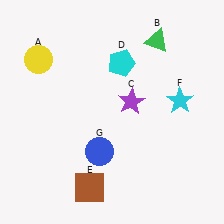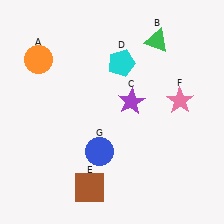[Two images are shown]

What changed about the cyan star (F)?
In Image 1, F is cyan. In Image 2, it changed to pink.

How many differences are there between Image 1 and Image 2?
There are 2 differences between the two images.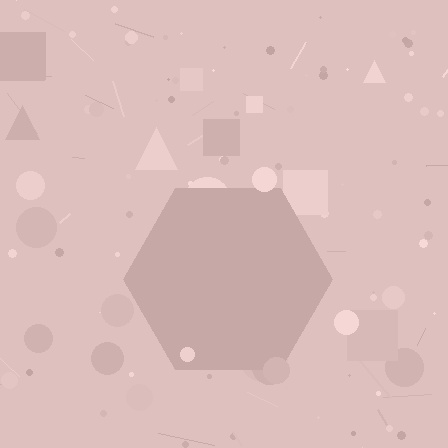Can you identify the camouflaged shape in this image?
The camouflaged shape is a hexagon.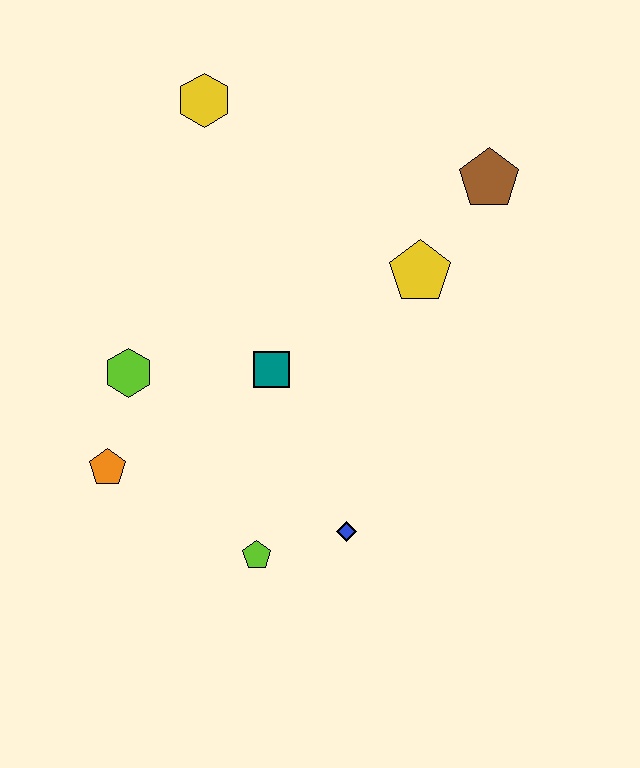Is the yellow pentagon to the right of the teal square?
Yes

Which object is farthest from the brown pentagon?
The orange pentagon is farthest from the brown pentagon.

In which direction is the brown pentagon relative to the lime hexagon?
The brown pentagon is to the right of the lime hexagon.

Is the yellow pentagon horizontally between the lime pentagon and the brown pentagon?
Yes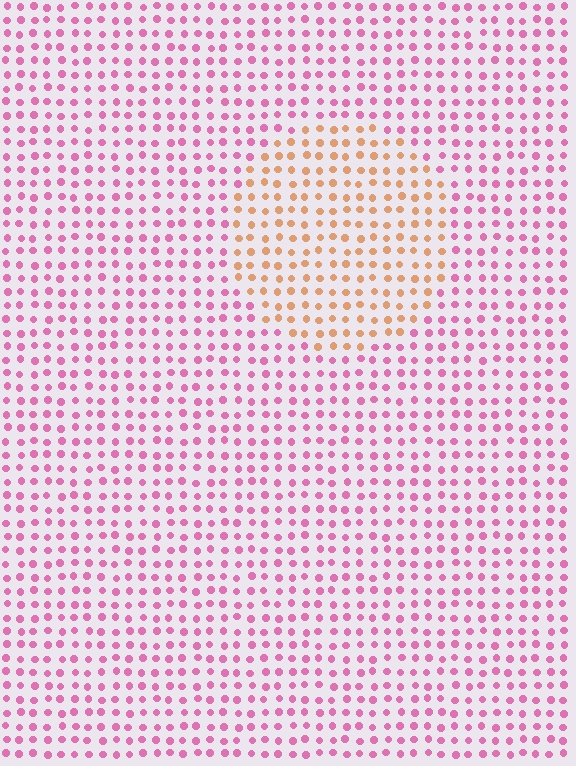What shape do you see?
I see a circle.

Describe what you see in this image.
The image is filled with small pink elements in a uniform arrangement. A circle-shaped region is visible where the elements are tinted to a slightly different hue, forming a subtle color boundary.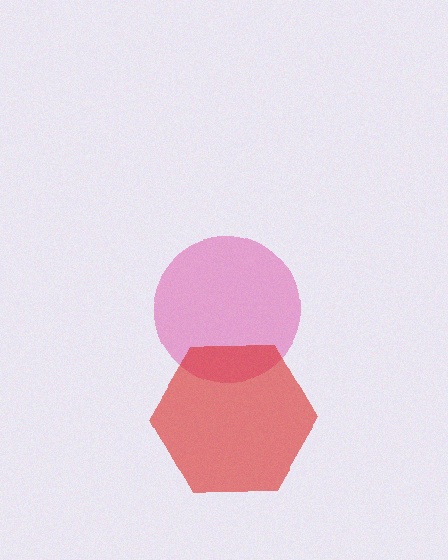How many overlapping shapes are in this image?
There are 2 overlapping shapes in the image.